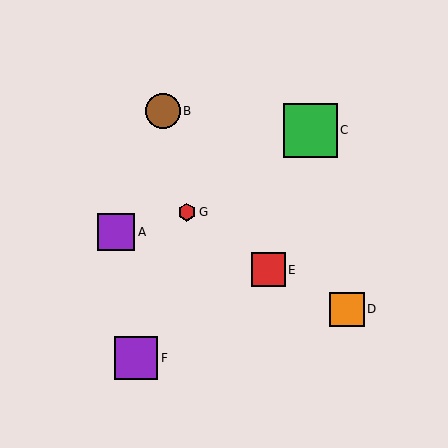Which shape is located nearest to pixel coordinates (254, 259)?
The red square (labeled E) at (268, 270) is nearest to that location.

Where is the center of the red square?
The center of the red square is at (268, 270).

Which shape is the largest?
The green square (labeled C) is the largest.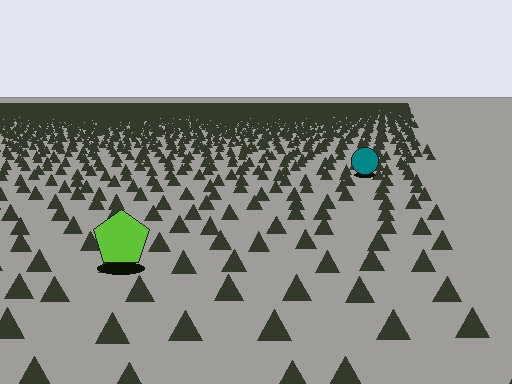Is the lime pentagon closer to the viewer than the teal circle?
Yes. The lime pentagon is closer — you can tell from the texture gradient: the ground texture is coarser near it.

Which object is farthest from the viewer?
The teal circle is farthest from the viewer. It appears smaller and the ground texture around it is denser.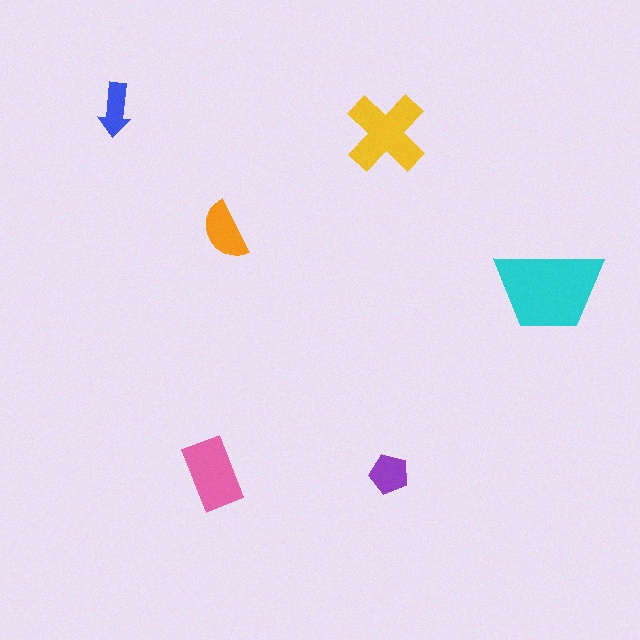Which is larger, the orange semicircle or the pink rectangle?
The pink rectangle.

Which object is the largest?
The cyan trapezoid.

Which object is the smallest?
The blue arrow.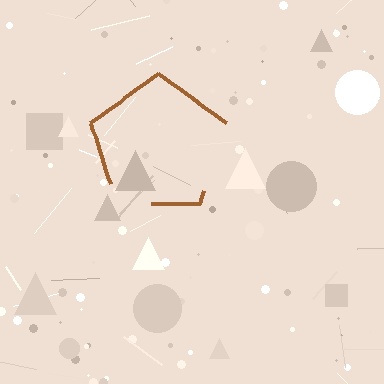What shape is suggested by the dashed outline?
The dashed outline suggests a pentagon.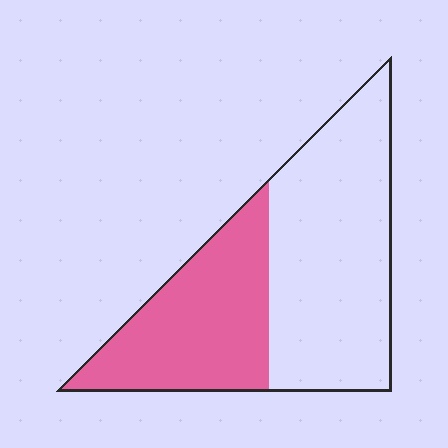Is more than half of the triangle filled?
No.